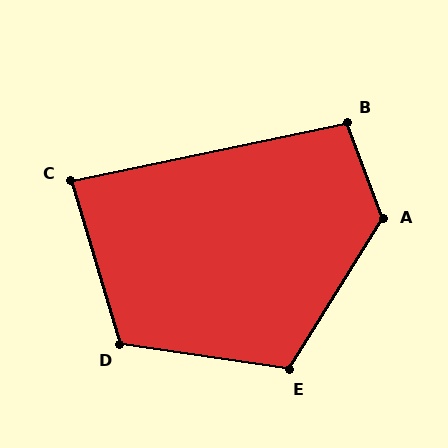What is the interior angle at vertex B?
Approximately 99 degrees (obtuse).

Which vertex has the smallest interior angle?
C, at approximately 85 degrees.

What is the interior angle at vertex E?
Approximately 114 degrees (obtuse).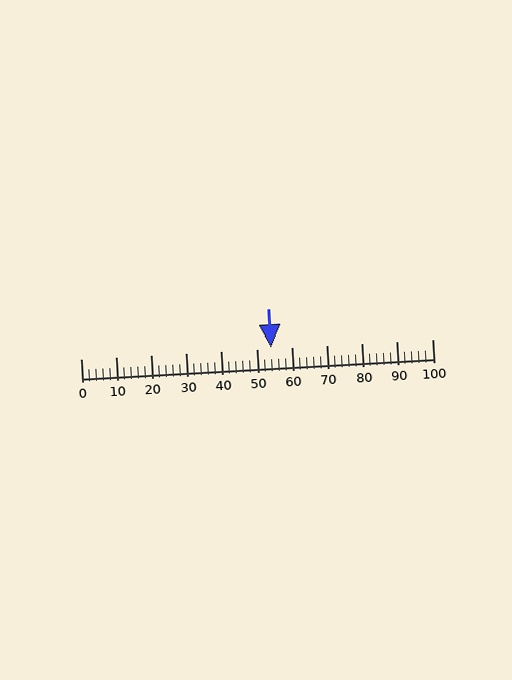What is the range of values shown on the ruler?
The ruler shows values from 0 to 100.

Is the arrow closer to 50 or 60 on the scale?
The arrow is closer to 50.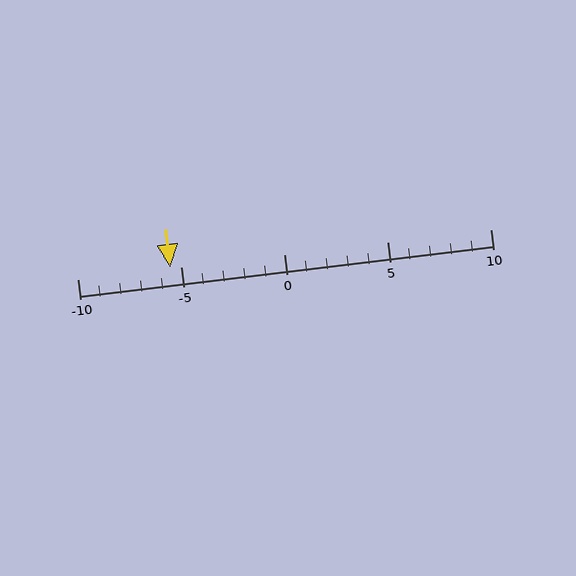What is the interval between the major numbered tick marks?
The major tick marks are spaced 5 units apart.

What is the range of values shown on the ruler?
The ruler shows values from -10 to 10.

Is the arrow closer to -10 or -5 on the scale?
The arrow is closer to -5.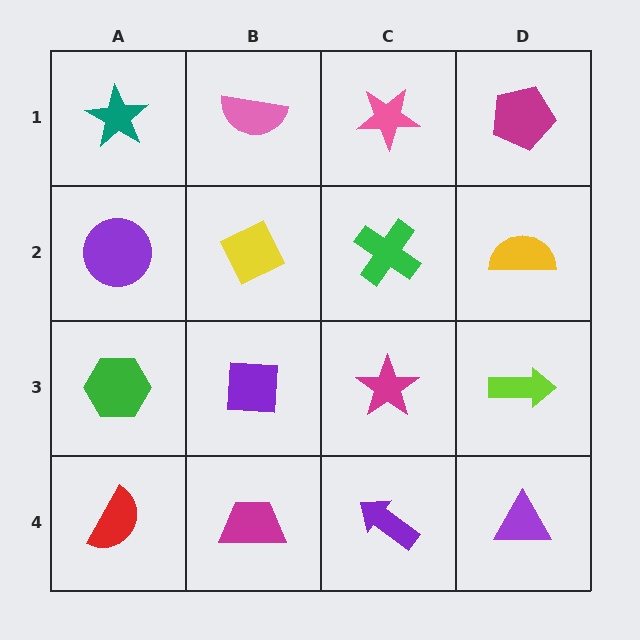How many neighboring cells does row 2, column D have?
3.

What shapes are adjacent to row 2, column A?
A teal star (row 1, column A), a green hexagon (row 3, column A), a yellow diamond (row 2, column B).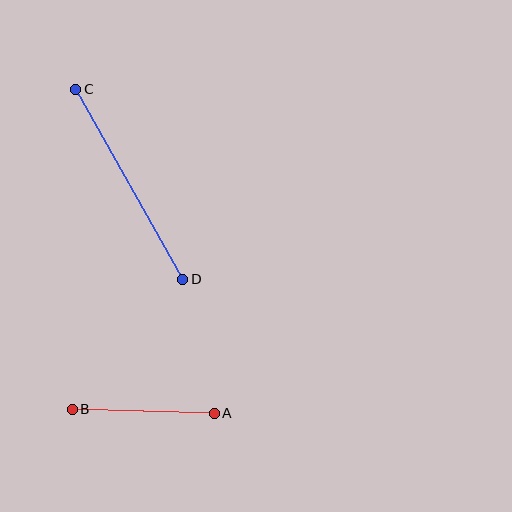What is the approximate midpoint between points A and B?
The midpoint is at approximately (143, 411) pixels.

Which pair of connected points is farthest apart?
Points C and D are farthest apart.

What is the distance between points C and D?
The distance is approximately 218 pixels.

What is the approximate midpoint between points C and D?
The midpoint is at approximately (129, 184) pixels.